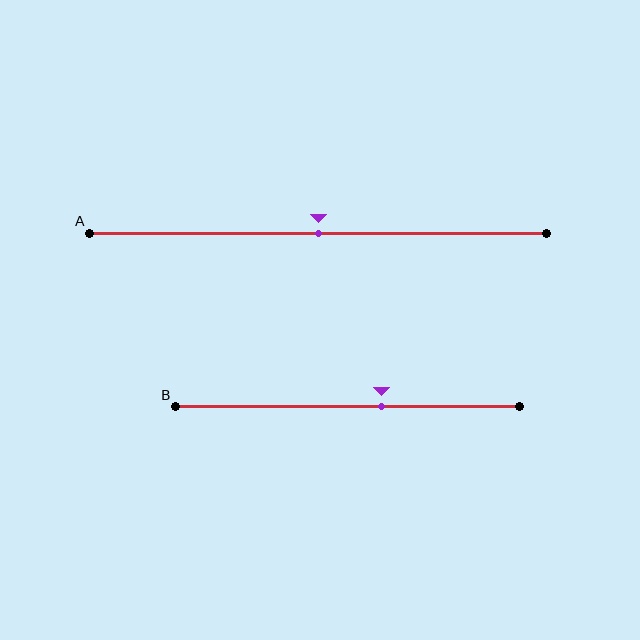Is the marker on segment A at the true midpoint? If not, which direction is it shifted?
Yes, the marker on segment A is at the true midpoint.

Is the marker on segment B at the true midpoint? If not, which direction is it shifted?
No, the marker on segment B is shifted to the right by about 10% of the segment length.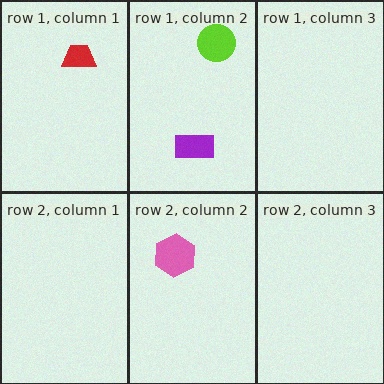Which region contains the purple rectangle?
The row 1, column 2 region.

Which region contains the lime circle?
The row 1, column 2 region.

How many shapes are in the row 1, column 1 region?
1.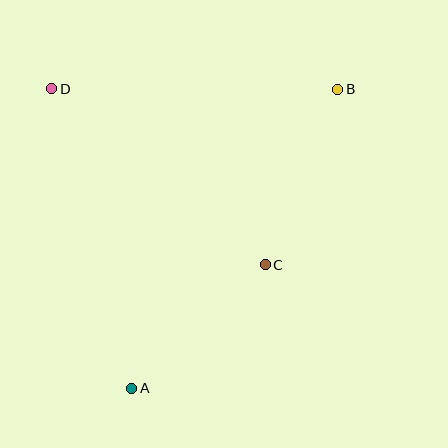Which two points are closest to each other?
Points A and C are closest to each other.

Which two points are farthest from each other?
Points A and B are farthest from each other.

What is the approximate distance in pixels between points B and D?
The distance between B and D is approximately 286 pixels.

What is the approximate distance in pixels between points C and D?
The distance between C and D is approximately 277 pixels.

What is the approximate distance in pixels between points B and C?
The distance between B and C is approximately 190 pixels.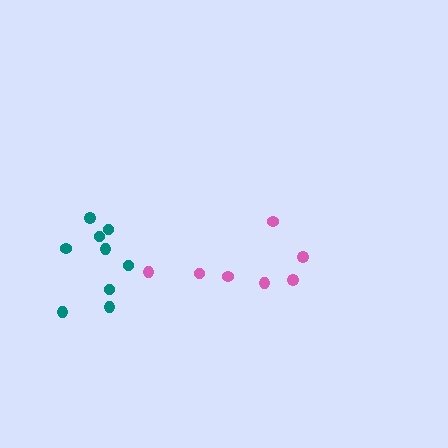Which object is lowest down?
The teal cluster is bottommost.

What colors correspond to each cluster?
The clusters are colored: pink, teal.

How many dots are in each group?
Group 1: 7 dots, Group 2: 9 dots (16 total).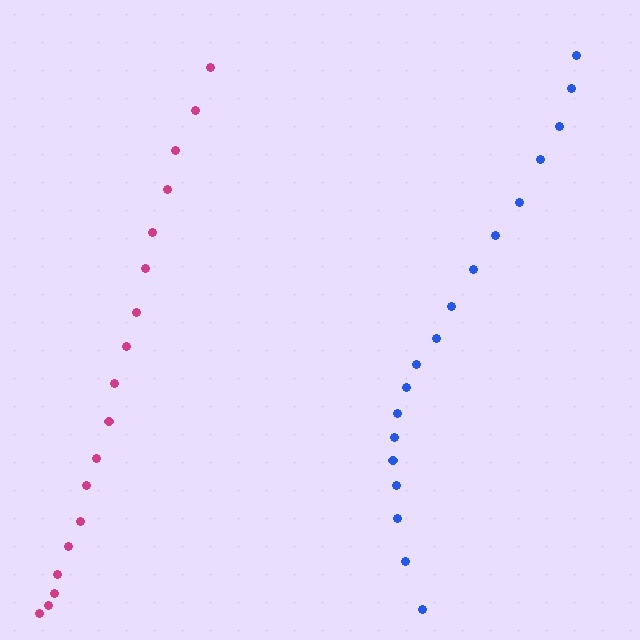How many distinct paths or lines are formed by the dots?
There are 2 distinct paths.